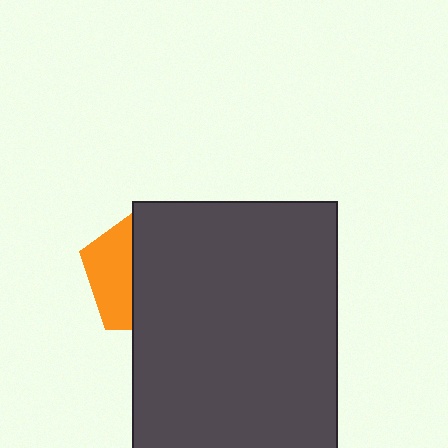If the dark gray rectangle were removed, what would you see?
You would see the complete orange pentagon.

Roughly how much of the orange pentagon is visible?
A small part of it is visible (roughly 35%).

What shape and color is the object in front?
The object in front is a dark gray rectangle.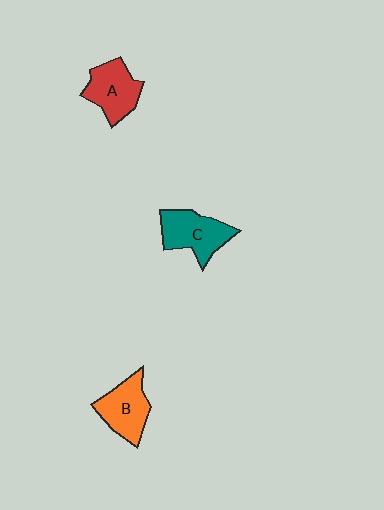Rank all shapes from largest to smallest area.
From largest to smallest: C (teal), B (orange), A (red).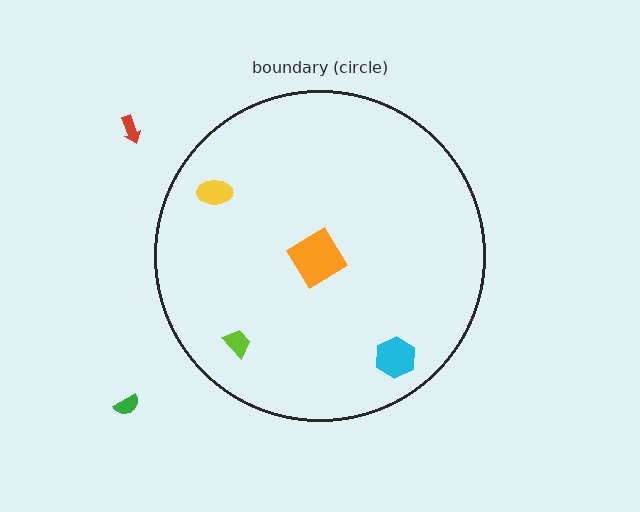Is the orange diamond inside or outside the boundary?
Inside.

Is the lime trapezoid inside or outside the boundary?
Inside.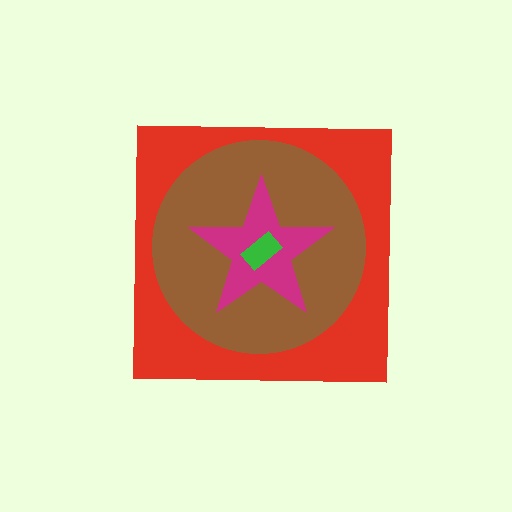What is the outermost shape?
The red square.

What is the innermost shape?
The green rectangle.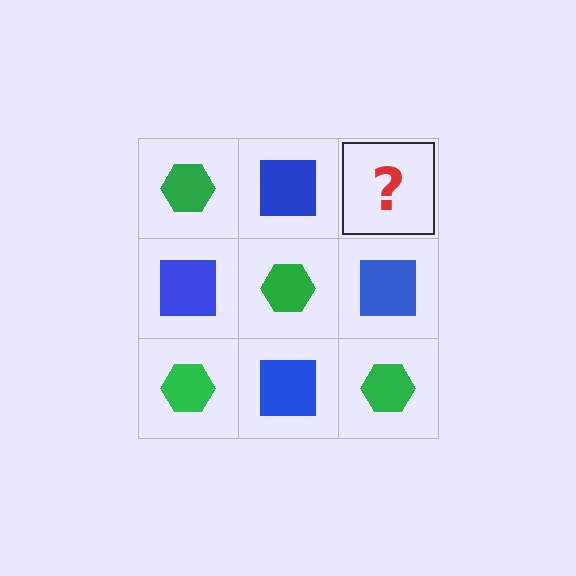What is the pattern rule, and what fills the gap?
The rule is that it alternates green hexagon and blue square in a checkerboard pattern. The gap should be filled with a green hexagon.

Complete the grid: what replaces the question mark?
The question mark should be replaced with a green hexagon.